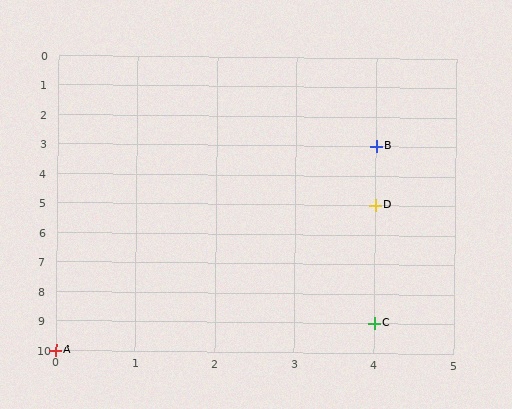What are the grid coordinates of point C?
Point C is at grid coordinates (4, 9).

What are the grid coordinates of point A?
Point A is at grid coordinates (0, 10).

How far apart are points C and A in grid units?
Points C and A are 4 columns and 1 row apart (about 4.1 grid units diagonally).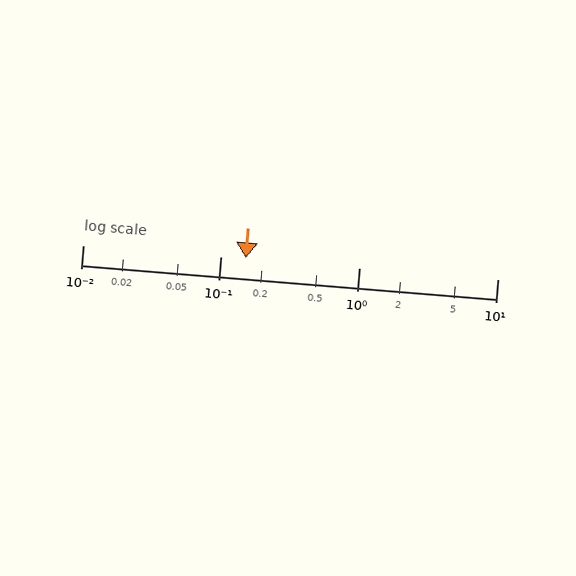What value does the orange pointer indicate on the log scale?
The pointer indicates approximately 0.15.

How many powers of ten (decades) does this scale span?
The scale spans 3 decades, from 0.01 to 10.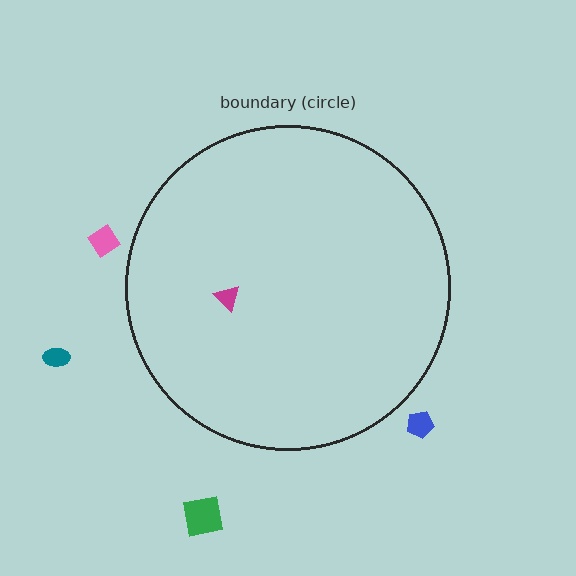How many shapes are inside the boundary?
1 inside, 4 outside.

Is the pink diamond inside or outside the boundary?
Outside.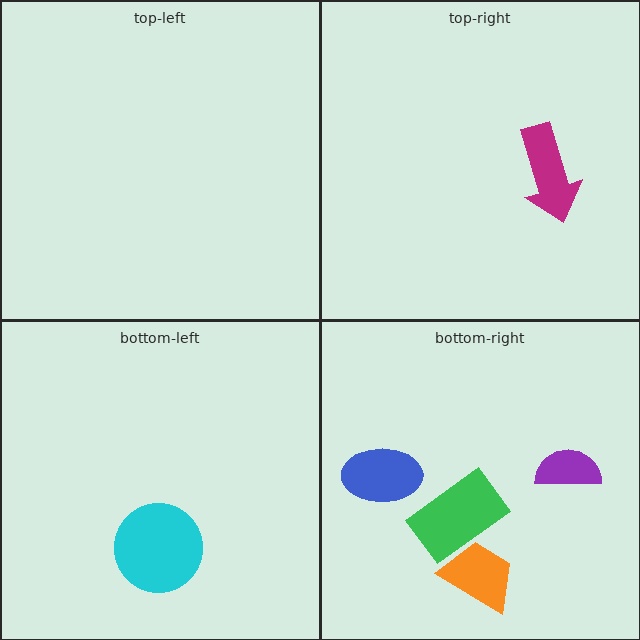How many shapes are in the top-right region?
1.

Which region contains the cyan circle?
The bottom-left region.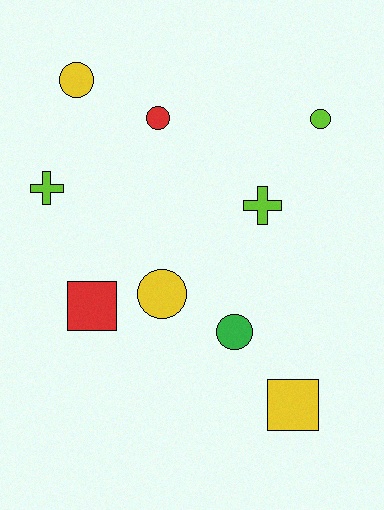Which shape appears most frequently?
Circle, with 5 objects.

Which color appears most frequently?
Yellow, with 3 objects.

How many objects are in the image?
There are 9 objects.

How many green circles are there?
There is 1 green circle.